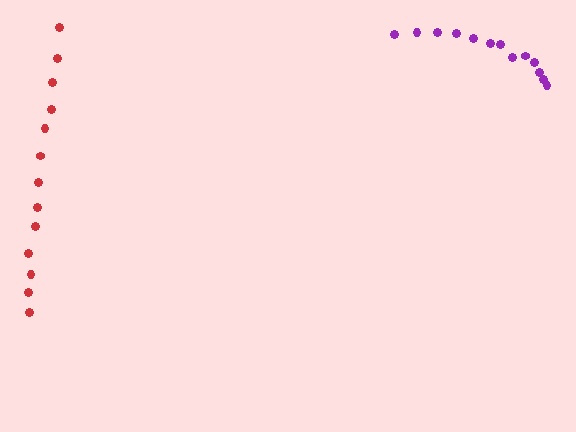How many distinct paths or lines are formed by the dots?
There are 2 distinct paths.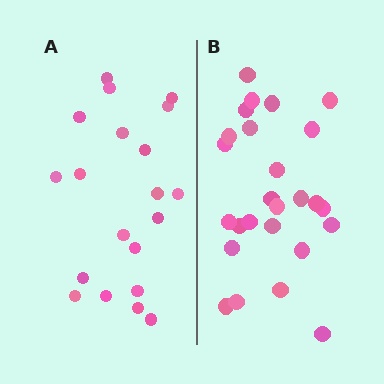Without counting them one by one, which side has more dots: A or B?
Region B (the right region) has more dots.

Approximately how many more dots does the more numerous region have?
Region B has about 6 more dots than region A.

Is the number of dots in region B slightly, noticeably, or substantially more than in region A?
Region B has noticeably more, but not dramatically so. The ratio is roughly 1.3 to 1.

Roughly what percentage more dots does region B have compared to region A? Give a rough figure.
About 30% more.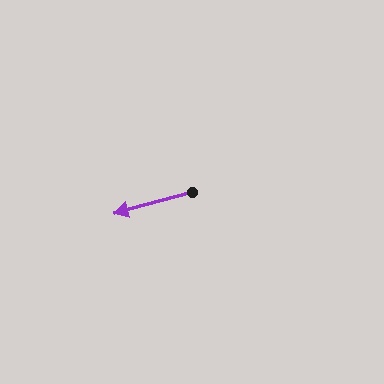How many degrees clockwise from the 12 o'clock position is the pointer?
Approximately 255 degrees.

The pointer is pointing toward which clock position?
Roughly 9 o'clock.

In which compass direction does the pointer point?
West.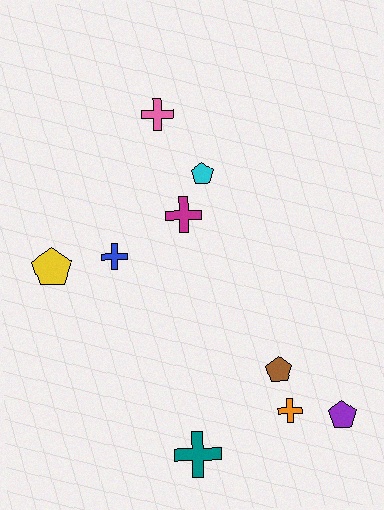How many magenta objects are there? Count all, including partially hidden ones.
There is 1 magenta object.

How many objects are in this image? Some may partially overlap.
There are 9 objects.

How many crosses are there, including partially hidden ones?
There are 5 crosses.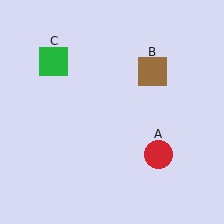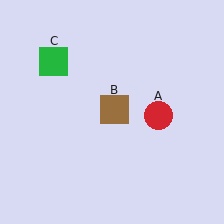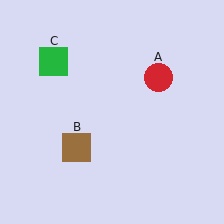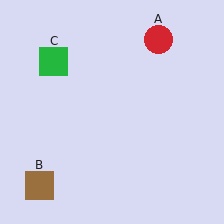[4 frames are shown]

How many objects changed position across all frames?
2 objects changed position: red circle (object A), brown square (object B).